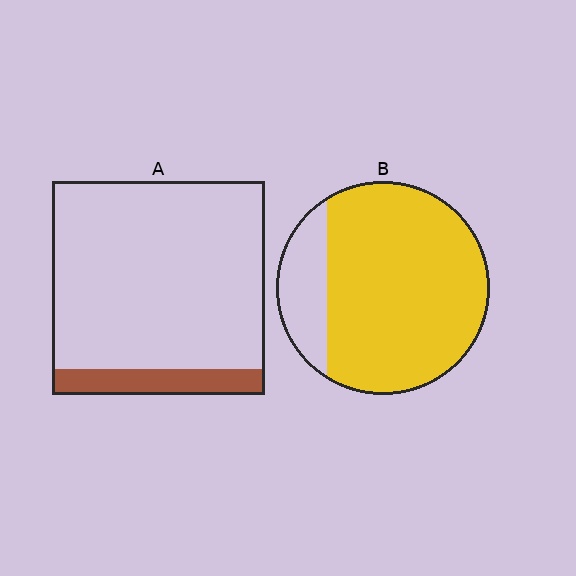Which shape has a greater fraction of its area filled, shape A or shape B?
Shape B.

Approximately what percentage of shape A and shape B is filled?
A is approximately 10% and B is approximately 80%.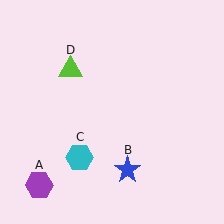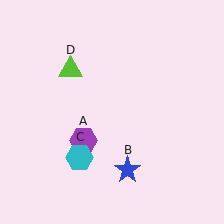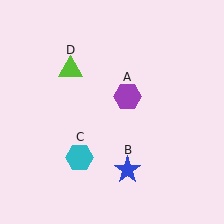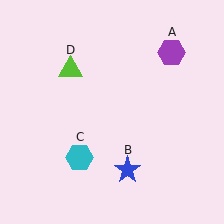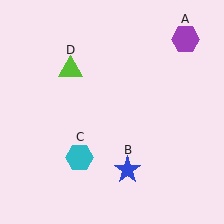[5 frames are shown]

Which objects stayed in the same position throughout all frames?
Blue star (object B) and cyan hexagon (object C) and lime triangle (object D) remained stationary.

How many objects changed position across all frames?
1 object changed position: purple hexagon (object A).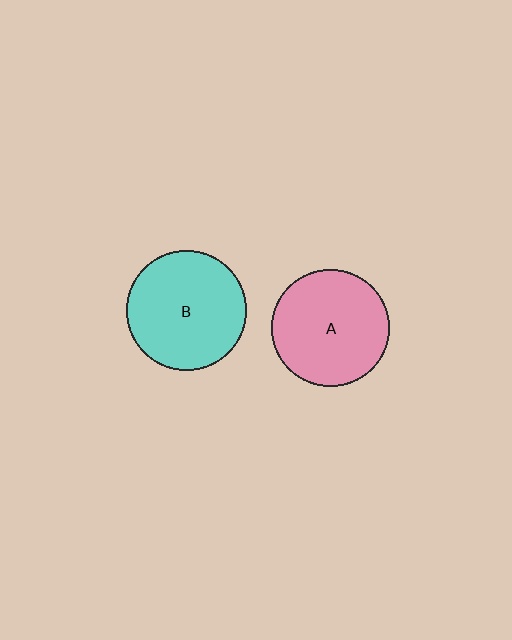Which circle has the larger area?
Circle B (cyan).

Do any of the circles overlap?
No, none of the circles overlap.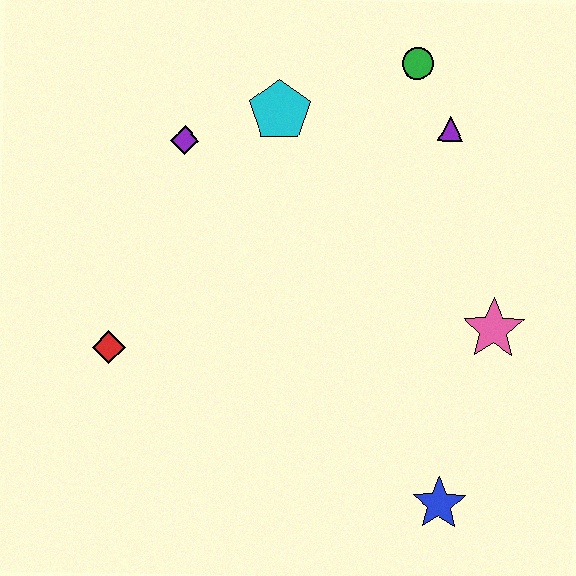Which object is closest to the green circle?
The purple triangle is closest to the green circle.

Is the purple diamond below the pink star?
No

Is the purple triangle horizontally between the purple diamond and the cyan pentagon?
No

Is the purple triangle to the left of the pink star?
Yes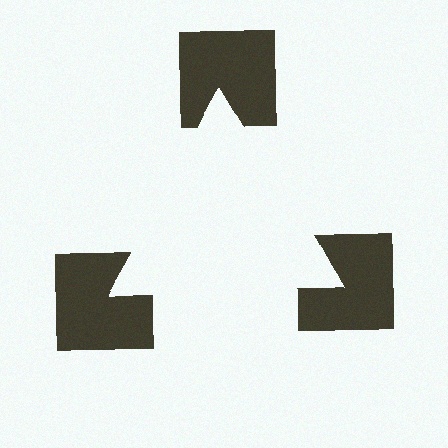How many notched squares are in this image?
There are 3 — one at each vertex of the illusory triangle.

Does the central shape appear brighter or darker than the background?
It typically appears slightly brighter than the background, even though no actual brightness change is drawn.